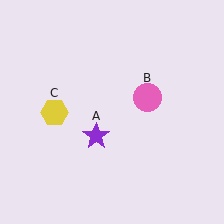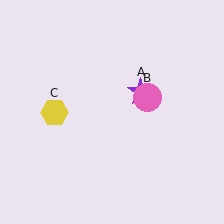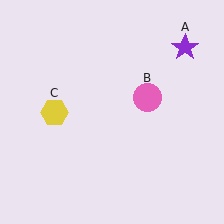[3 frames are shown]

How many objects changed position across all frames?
1 object changed position: purple star (object A).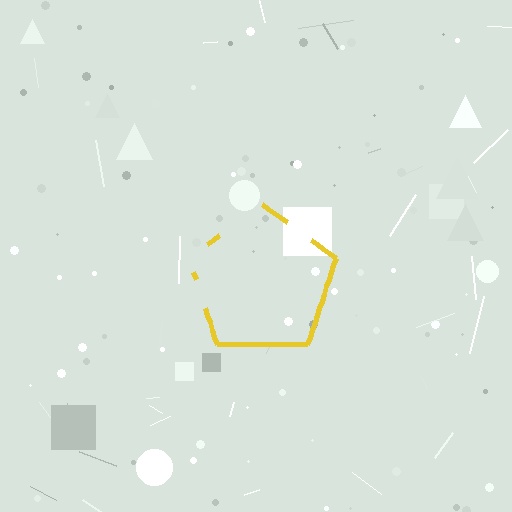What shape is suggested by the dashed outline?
The dashed outline suggests a pentagon.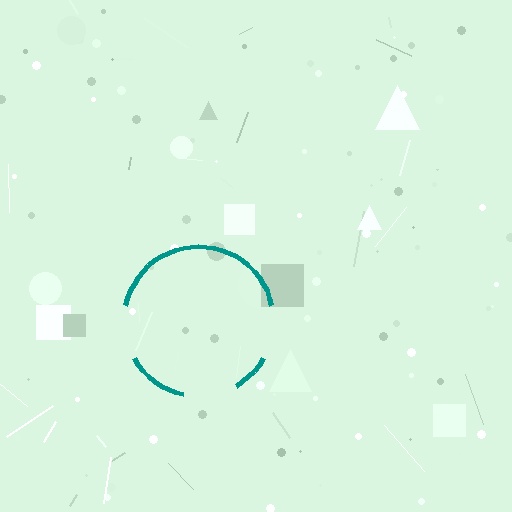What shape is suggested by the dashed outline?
The dashed outline suggests a circle.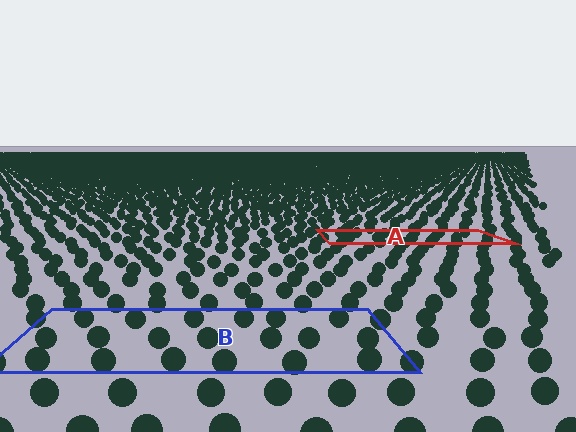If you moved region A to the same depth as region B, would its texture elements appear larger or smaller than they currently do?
They would appear larger. At a closer depth, the same texture elements are projected at a bigger on-screen size.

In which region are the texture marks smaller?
The texture marks are smaller in region A, because it is farther away.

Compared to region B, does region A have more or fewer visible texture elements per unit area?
Region A has more texture elements per unit area — they are packed more densely because it is farther away.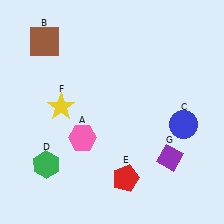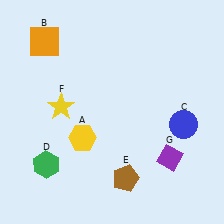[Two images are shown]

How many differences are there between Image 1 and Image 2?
There are 3 differences between the two images.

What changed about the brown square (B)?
In Image 1, B is brown. In Image 2, it changed to orange.